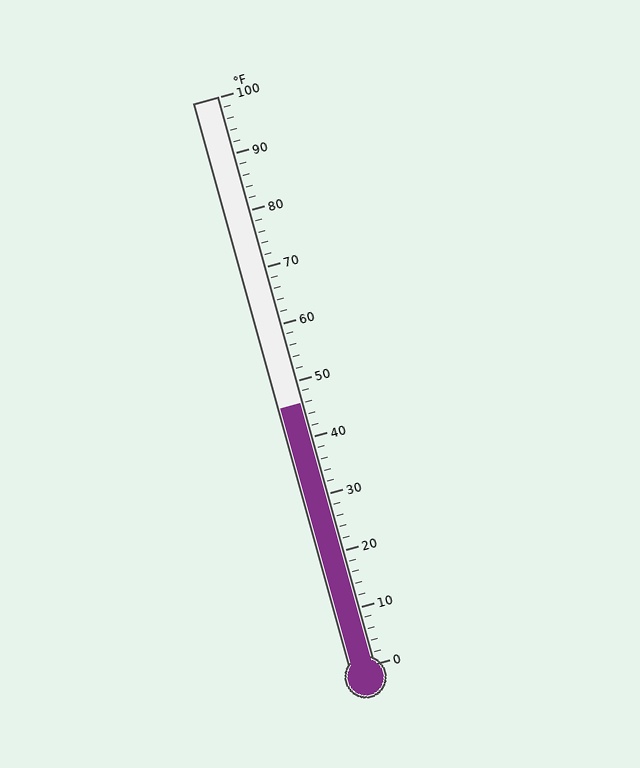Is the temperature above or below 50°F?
The temperature is below 50°F.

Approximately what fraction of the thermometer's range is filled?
The thermometer is filled to approximately 45% of its range.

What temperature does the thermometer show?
The thermometer shows approximately 46°F.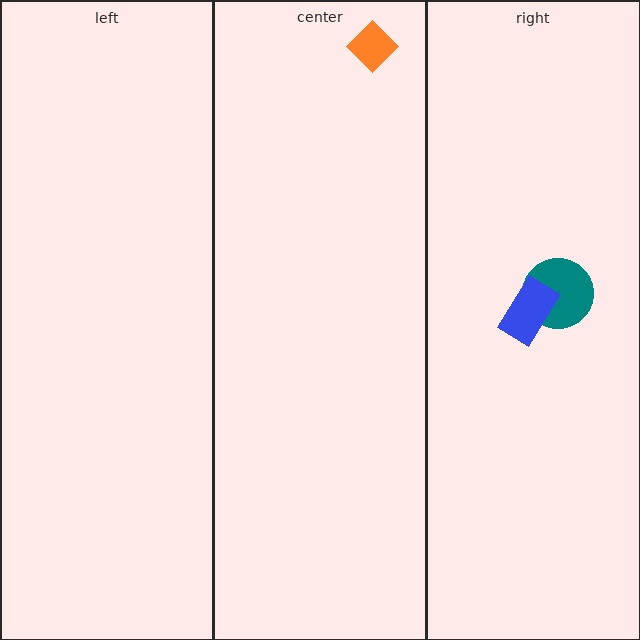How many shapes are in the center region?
1.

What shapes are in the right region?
The teal circle, the blue rectangle.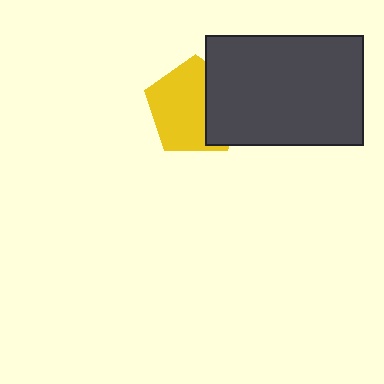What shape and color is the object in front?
The object in front is a dark gray rectangle.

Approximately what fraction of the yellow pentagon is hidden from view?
Roughly 35% of the yellow pentagon is hidden behind the dark gray rectangle.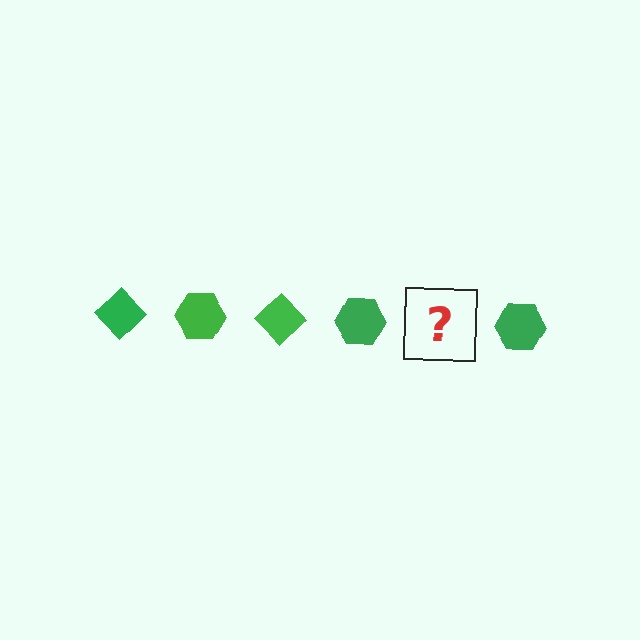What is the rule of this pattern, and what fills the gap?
The rule is that the pattern cycles through diamond, hexagon shapes in green. The gap should be filled with a green diamond.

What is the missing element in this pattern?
The missing element is a green diamond.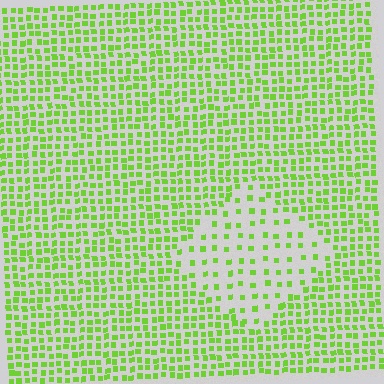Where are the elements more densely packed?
The elements are more densely packed outside the diamond boundary.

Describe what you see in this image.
The image contains small lime elements arranged at two different densities. A diamond-shaped region is visible where the elements are less densely packed than the surrounding area.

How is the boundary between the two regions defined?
The boundary is defined by a change in element density (approximately 2.3x ratio). All elements are the same color, size, and shape.